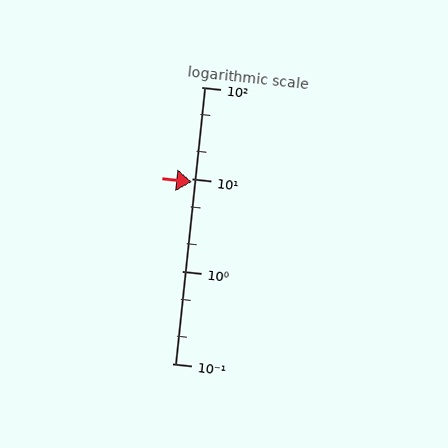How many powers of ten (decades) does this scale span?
The scale spans 3 decades, from 0.1 to 100.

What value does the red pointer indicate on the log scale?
The pointer indicates approximately 9.4.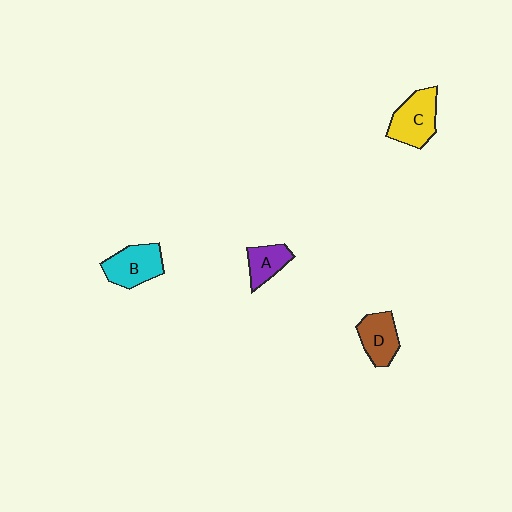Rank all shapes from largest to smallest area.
From largest to smallest: C (yellow), B (cyan), D (brown), A (purple).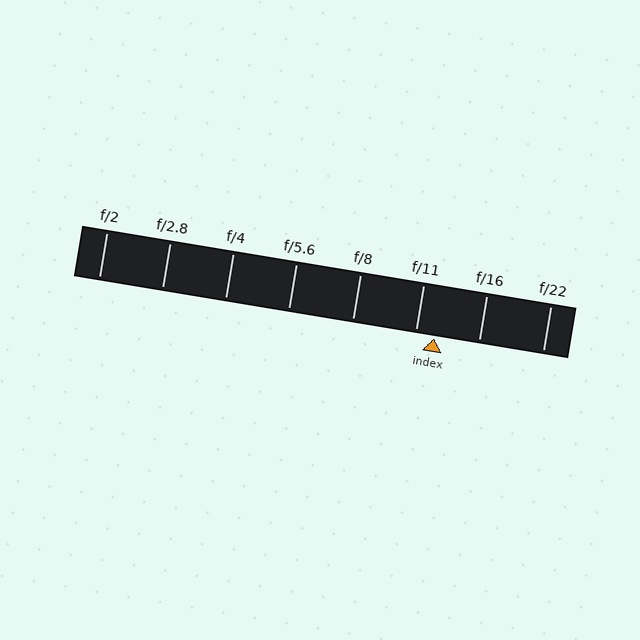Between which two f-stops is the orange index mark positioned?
The index mark is between f/11 and f/16.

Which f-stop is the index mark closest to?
The index mark is closest to f/11.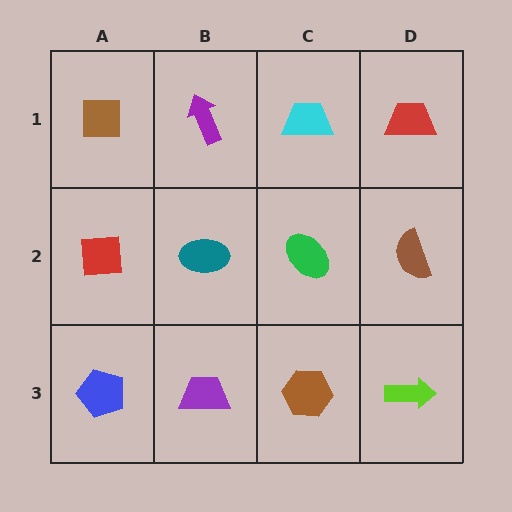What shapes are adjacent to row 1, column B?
A teal ellipse (row 2, column B), a brown square (row 1, column A), a cyan trapezoid (row 1, column C).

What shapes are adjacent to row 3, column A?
A red square (row 2, column A), a purple trapezoid (row 3, column B).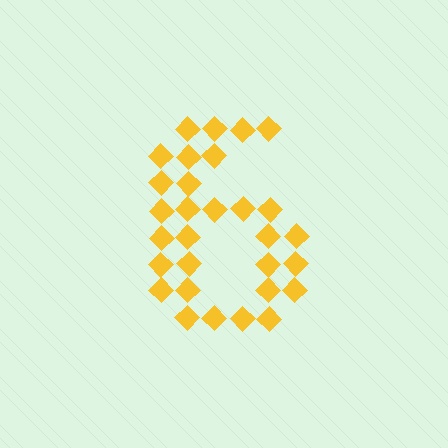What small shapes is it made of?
It is made of small diamonds.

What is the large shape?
The large shape is the digit 6.